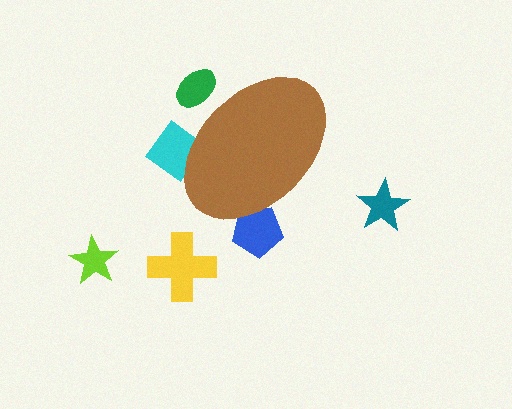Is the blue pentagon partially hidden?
Yes, the blue pentagon is partially hidden behind the brown ellipse.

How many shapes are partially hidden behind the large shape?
3 shapes are partially hidden.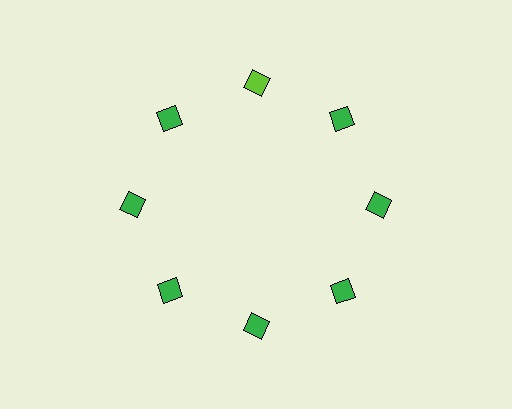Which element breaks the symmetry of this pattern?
The lime diamond at roughly the 12 o'clock position breaks the symmetry. All other shapes are green diamonds.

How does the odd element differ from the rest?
It has a different color: lime instead of green.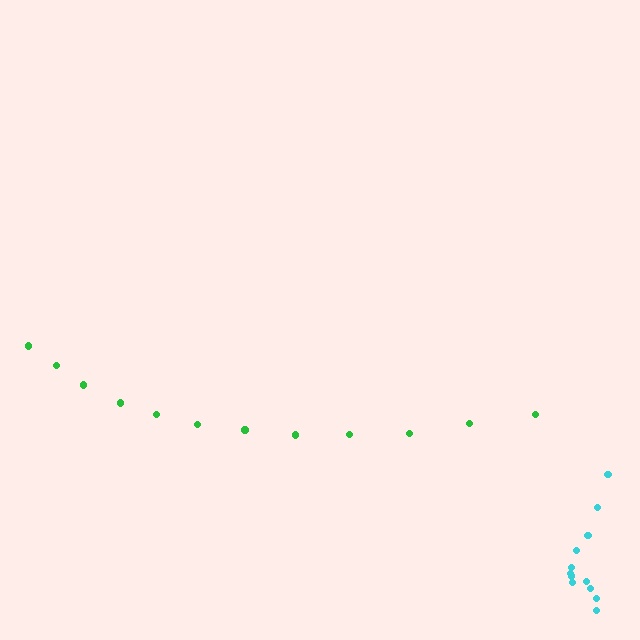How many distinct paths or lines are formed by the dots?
There are 2 distinct paths.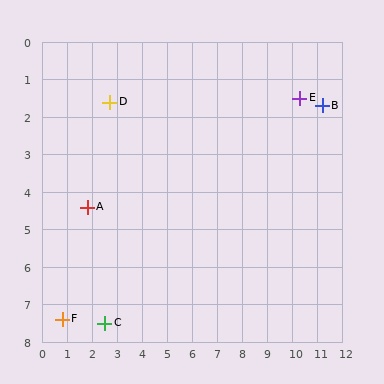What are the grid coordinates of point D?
Point D is at approximately (2.7, 1.6).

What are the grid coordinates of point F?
Point F is at approximately (0.8, 7.4).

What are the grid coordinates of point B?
Point B is at approximately (11.2, 1.7).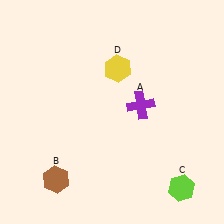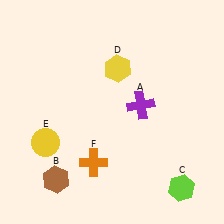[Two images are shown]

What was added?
A yellow circle (E), an orange cross (F) were added in Image 2.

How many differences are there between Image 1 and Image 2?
There are 2 differences between the two images.